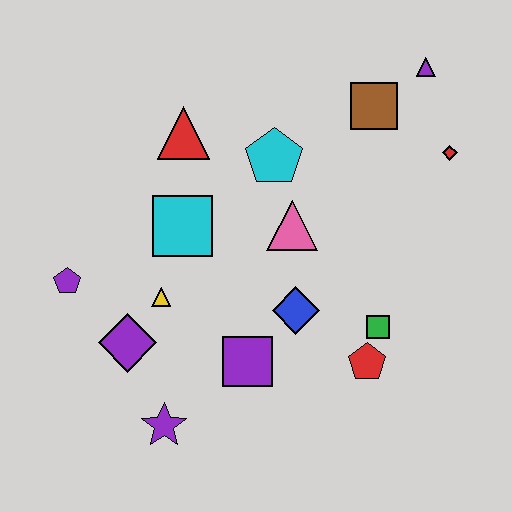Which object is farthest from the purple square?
The purple triangle is farthest from the purple square.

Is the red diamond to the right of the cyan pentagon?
Yes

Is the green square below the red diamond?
Yes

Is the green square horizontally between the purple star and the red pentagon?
No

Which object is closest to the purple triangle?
The brown square is closest to the purple triangle.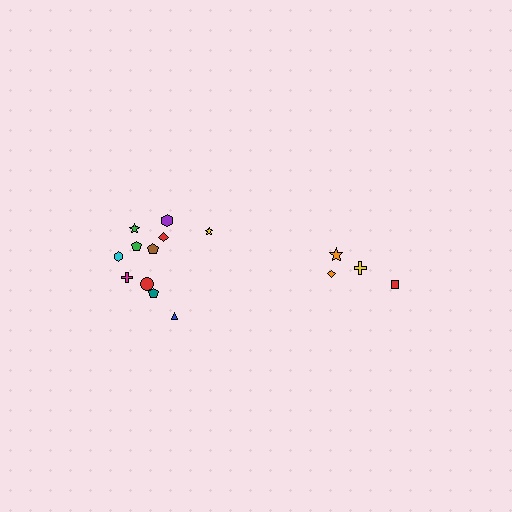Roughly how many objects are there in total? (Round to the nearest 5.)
Roughly 15 objects in total.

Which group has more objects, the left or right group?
The left group.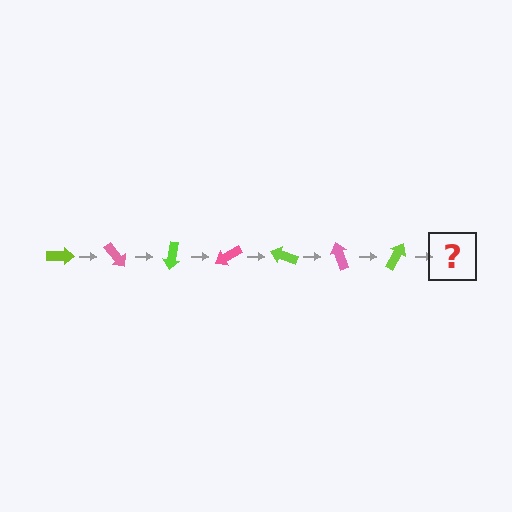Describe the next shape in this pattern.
It should be a pink arrow, rotated 350 degrees from the start.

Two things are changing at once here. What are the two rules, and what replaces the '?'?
The two rules are that it rotates 50 degrees each step and the color cycles through lime and pink. The '?' should be a pink arrow, rotated 350 degrees from the start.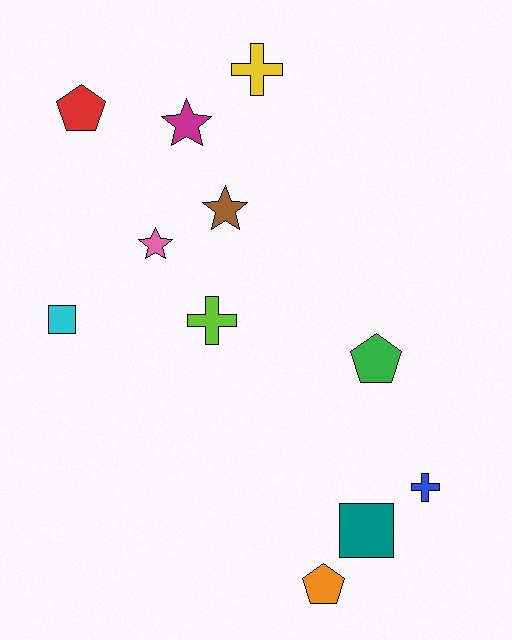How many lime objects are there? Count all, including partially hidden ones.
There is 1 lime object.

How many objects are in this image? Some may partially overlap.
There are 11 objects.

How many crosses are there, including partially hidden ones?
There are 3 crosses.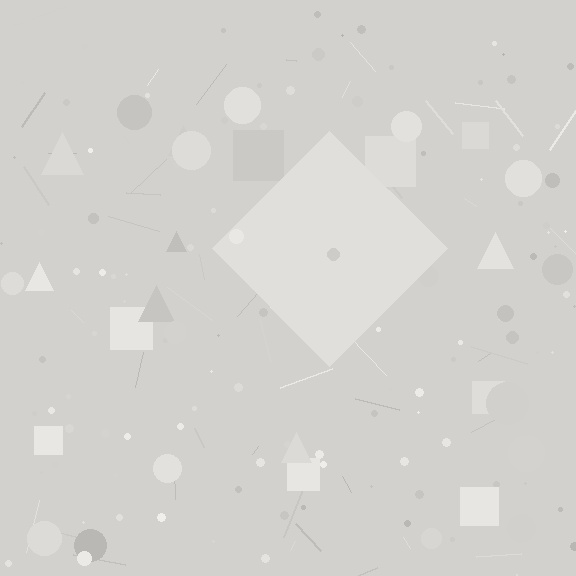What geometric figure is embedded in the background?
A diamond is embedded in the background.